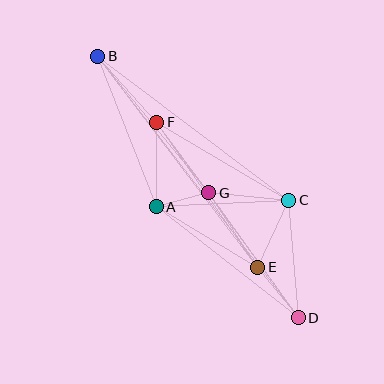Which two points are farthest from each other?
Points B and D are farthest from each other.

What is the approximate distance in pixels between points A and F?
The distance between A and F is approximately 84 pixels.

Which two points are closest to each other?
Points A and G are closest to each other.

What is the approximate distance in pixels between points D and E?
The distance between D and E is approximately 65 pixels.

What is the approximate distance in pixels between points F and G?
The distance between F and G is approximately 87 pixels.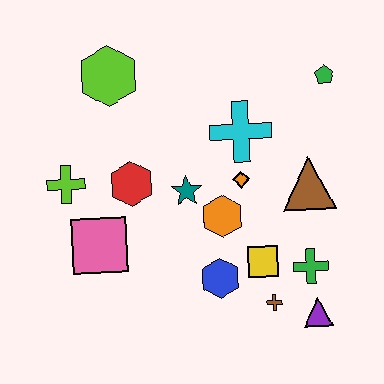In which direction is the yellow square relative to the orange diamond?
The yellow square is below the orange diamond.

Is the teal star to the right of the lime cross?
Yes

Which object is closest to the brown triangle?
The orange diamond is closest to the brown triangle.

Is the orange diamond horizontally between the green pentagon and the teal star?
Yes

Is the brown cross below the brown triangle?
Yes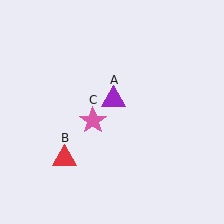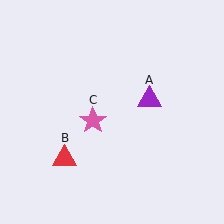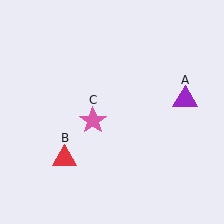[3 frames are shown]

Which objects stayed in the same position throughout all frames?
Red triangle (object B) and pink star (object C) remained stationary.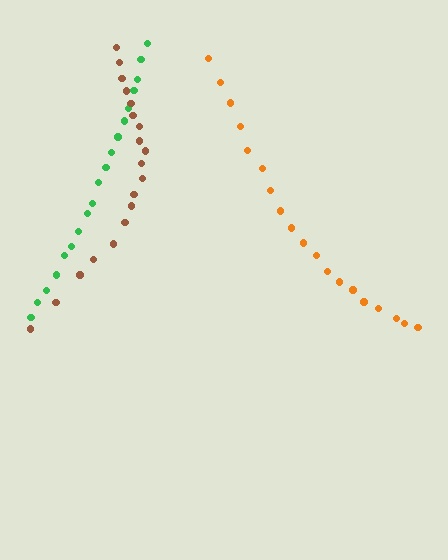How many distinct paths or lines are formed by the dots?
There are 3 distinct paths.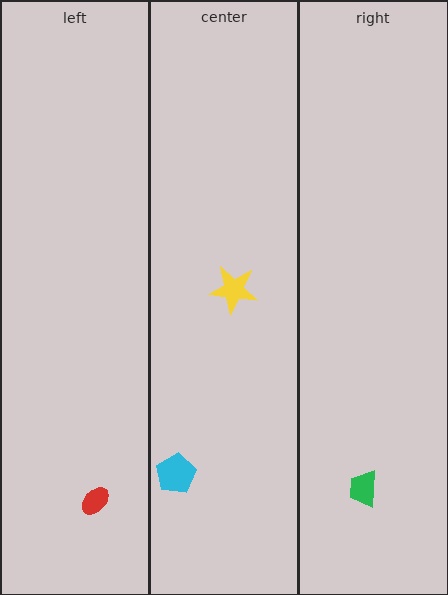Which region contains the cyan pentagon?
The center region.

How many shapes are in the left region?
1.